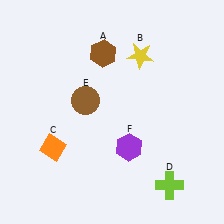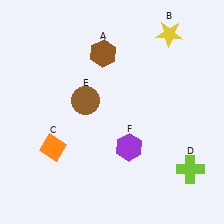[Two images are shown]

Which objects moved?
The objects that moved are: the yellow star (B), the lime cross (D).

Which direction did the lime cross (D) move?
The lime cross (D) moved right.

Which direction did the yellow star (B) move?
The yellow star (B) moved right.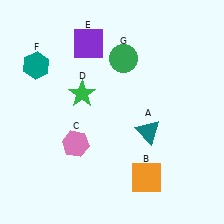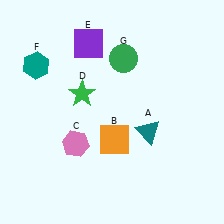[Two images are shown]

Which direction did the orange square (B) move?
The orange square (B) moved up.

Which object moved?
The orange square (B) moved up.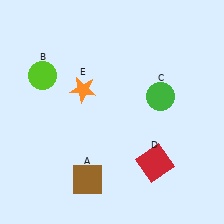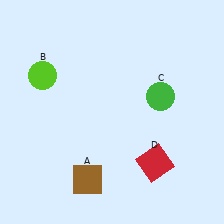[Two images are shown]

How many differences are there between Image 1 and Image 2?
There is 1 difference between the two images.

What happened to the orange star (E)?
The orange star (E) was removed in Image 2. It was in the top-left area of Image 1.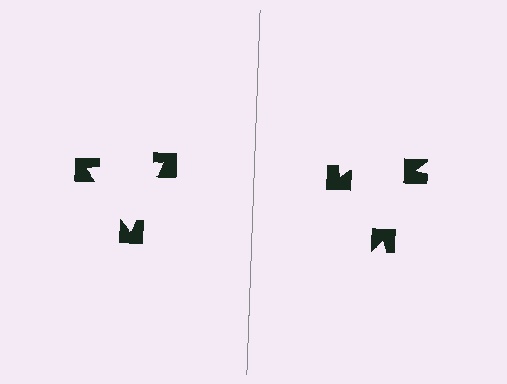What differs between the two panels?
The notched squares are positioned identically on both sides; only the wedge orientations differ. On the left they align to a triangle; on the right they are misaligned.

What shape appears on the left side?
An illusory triangle.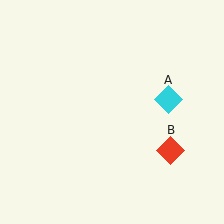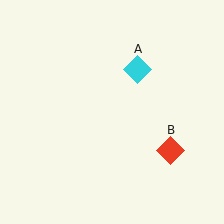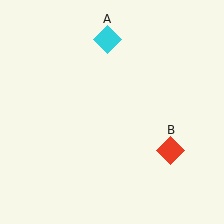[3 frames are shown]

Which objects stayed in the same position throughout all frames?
Red diamond (object B) remained stationary.